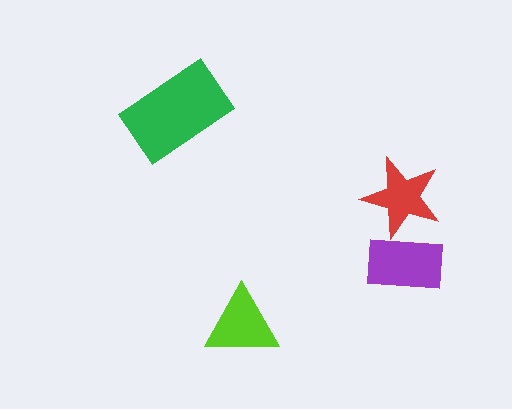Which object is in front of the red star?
The purple rectangle is in front of the red star.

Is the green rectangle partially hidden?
No, no other shape covers it.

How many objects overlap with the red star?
1 object overlaps with the red star.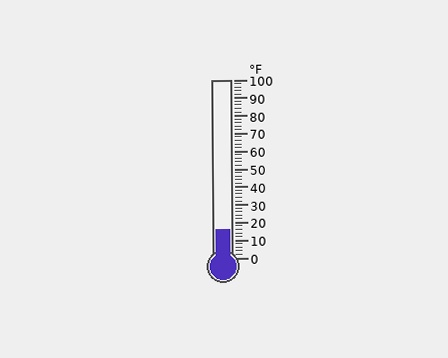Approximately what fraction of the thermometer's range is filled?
The thermometer is filled to approximately 15% of its range.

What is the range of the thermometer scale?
The thermometer scale ranges from 0°F to 100°F.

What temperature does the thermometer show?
The thermometer shows approximately 16°F.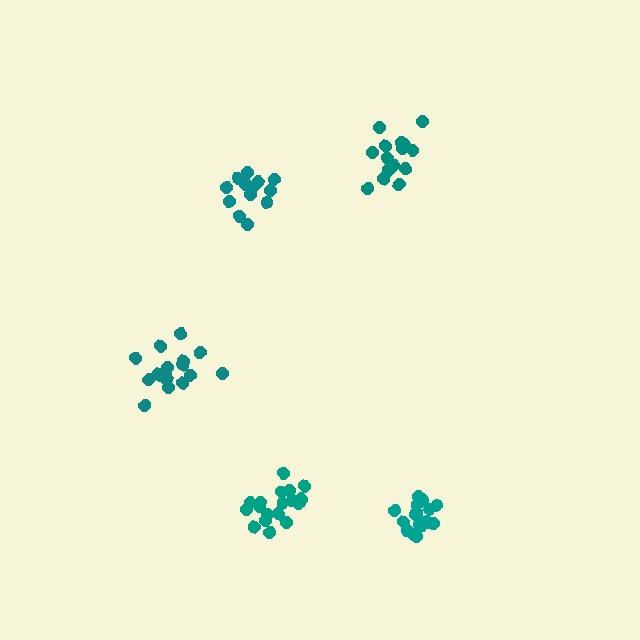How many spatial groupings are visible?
There are 5 spatial groupings.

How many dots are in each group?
Group 1: 13 dots, Group 2: 17 dots, Group 3: 15 dots, Group 4: 18 dots, Group 5: 18 dots (81 total).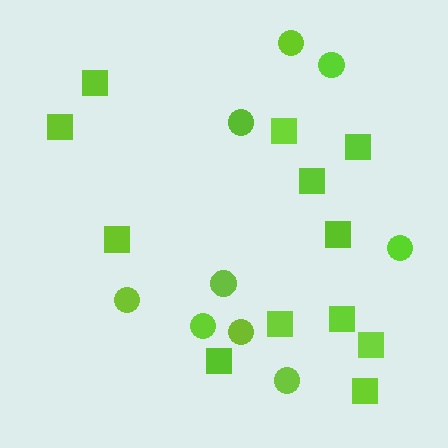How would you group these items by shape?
There are 2 groups: one group of squares (12) and one group of circles (9).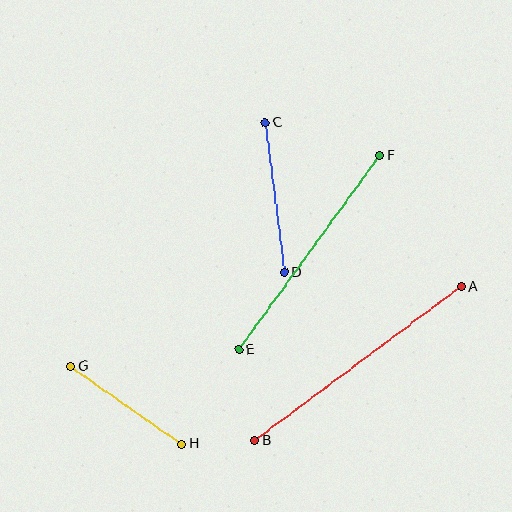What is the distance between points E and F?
The distance is approximately 240 pixels.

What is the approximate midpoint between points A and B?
The midpoint is at approximately (358, 364) pixels.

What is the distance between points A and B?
The distance is approximately 257 pixels.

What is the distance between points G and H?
The distance is approximately 136 pixels.